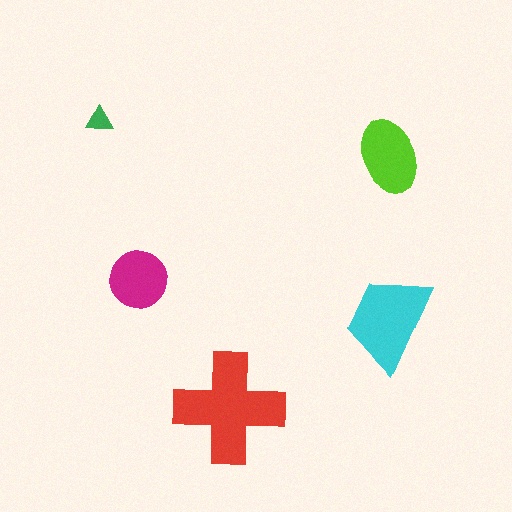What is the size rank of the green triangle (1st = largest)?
5th.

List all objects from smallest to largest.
The green triangle, the magenta circle, the lime ellipse, the cyan trapezoid, the red cross.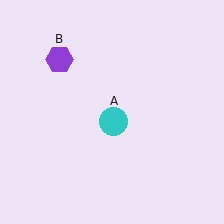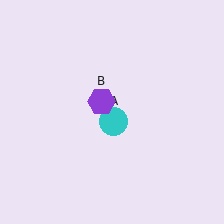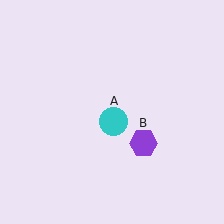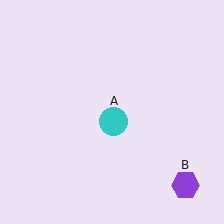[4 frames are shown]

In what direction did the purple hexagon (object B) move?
The purple hexagon (object B) moved down and to the right.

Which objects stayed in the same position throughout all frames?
Cyan circle (object A) remained stationary.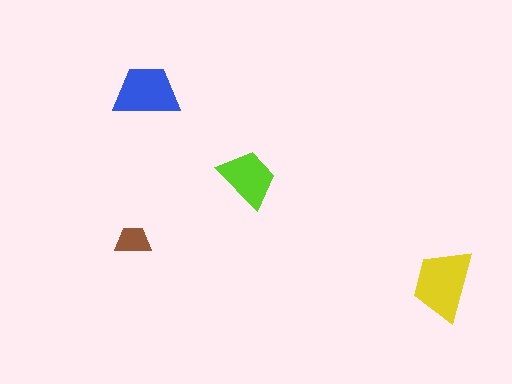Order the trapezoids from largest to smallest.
the yellow one, the blue one, the lime one, the brown one.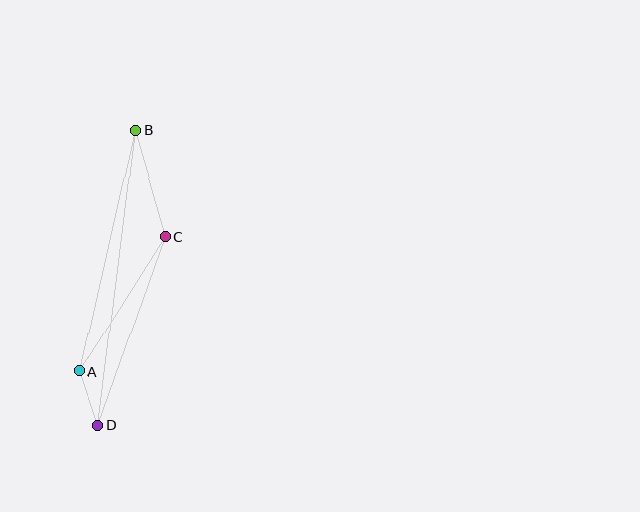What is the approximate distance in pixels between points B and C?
The distance between B and C is approximately 111 pixels.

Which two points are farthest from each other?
Points B and D are farthest from each other.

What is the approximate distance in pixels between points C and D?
The distance between C and D is approximately 200 pixels.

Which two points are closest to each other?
Points A and D are closest to each other.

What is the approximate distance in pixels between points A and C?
The distance between A and C is approximately 159 pixels.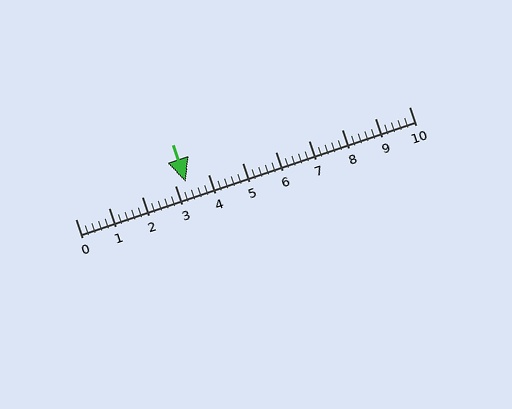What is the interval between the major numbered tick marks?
The major tick marks are spaced 1 units apart.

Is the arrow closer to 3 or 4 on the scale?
The arrow is closer to 3.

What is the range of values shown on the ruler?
The ruler shows values from 0 to 10.